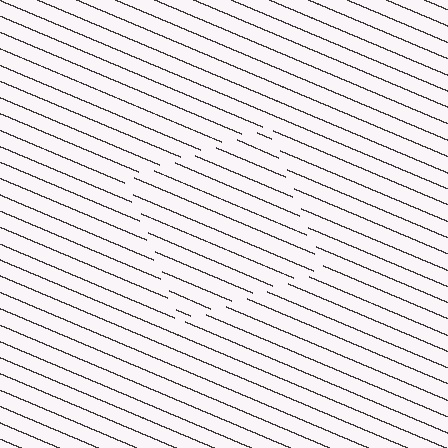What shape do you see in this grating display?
An illusory square. The interior of the shape contains the same grating, shifted by half a period — the contour is defined by the phase discontinuity where line-ends from the inner and outer gratings abut.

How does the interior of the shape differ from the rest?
The interior of the shape contains the same grating, shifted by half a period — the contour is defined by the phase discontinuity where line-ends from the inner and outer gratings abut.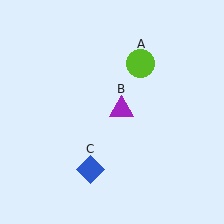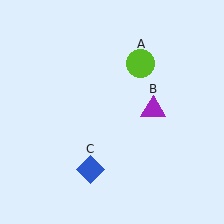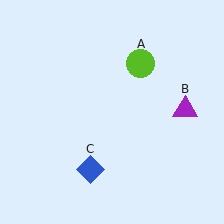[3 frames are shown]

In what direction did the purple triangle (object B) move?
The purple triangle (object B) moved right.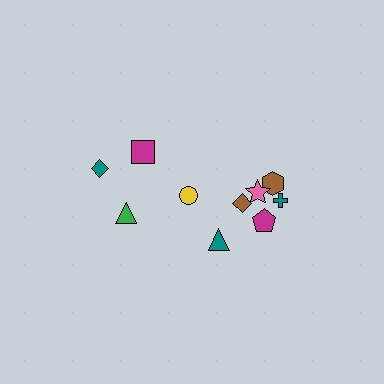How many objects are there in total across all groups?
There are 10 objects.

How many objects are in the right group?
There are 6 objects.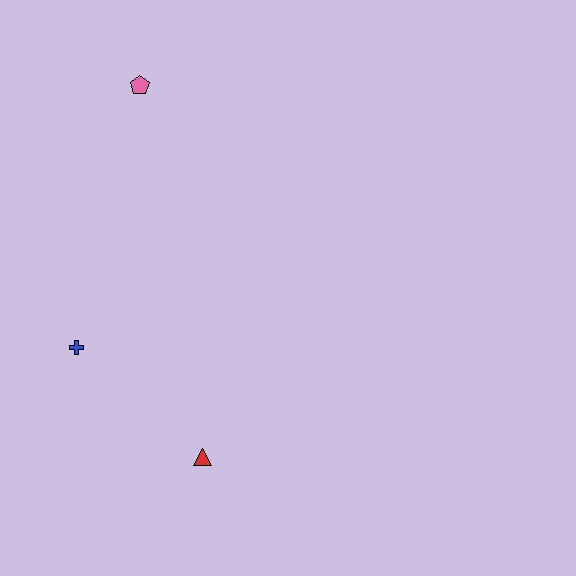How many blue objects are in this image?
There is 1 blue object.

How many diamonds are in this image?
There are no diamonds.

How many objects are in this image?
There are 3 objects.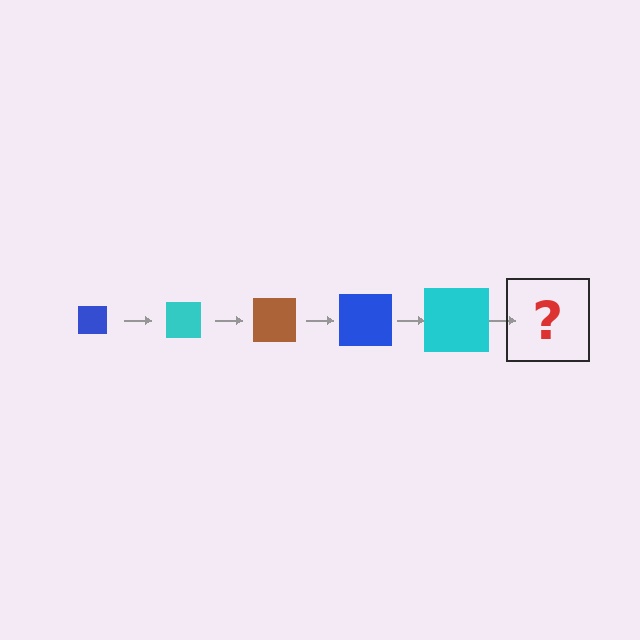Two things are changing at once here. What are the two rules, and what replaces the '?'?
The two rules are that the square grows larger each step and the color cycles through blue, cyan, and brown. The '?' should be a brown square, larger than the previous one.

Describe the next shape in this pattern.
It should be a brown square, larger than the previous one.